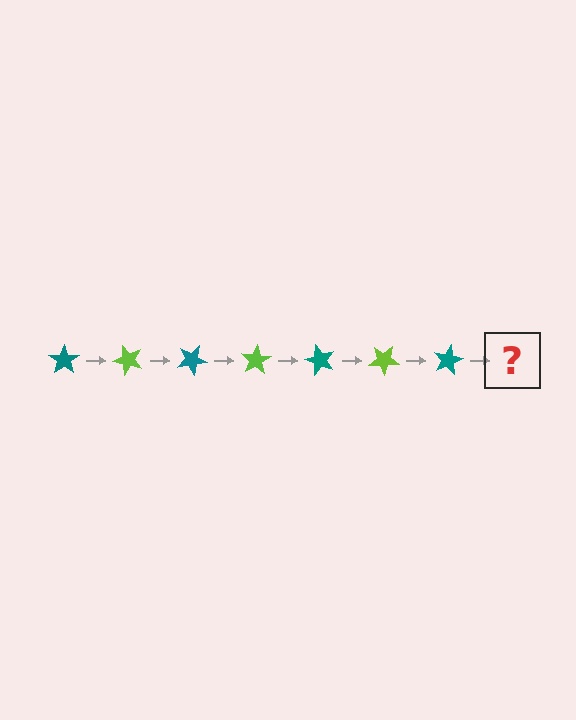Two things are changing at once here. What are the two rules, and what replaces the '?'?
The two rules are that it rotates 50 degrees each step and the color cycles through teal and lime. The '?' should be a lime star, rotated 350 degrees from the start.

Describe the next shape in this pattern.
It should be a lime star, rotated 350 degrees from the start.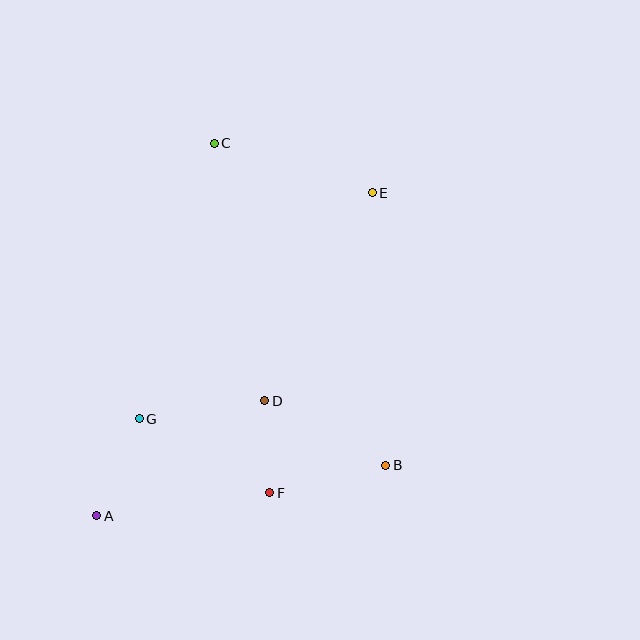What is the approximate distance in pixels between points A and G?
The distance between A and G is approximately 106 pixels.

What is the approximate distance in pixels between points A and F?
The distance between A and F is approximately 175 pixels.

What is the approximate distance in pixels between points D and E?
The distance between D and E is approximately 234 pixels.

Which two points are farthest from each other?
Points A and E are farthest from each other.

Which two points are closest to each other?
Points D and F are closest to each other.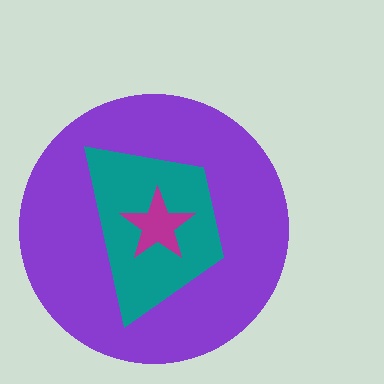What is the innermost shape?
The magenta star.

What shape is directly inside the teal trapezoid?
The magenta star.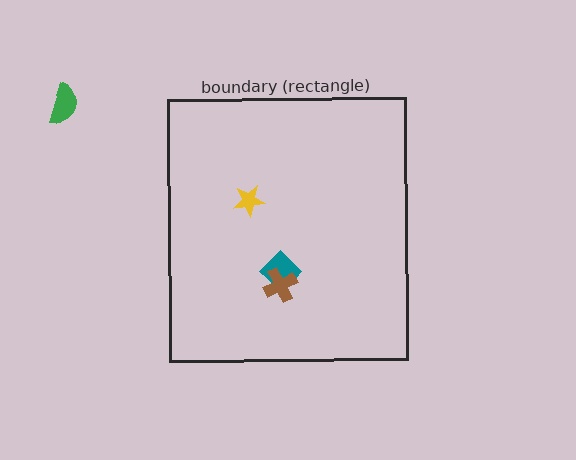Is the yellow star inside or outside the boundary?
Inside.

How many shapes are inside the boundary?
3 inside, 1 outside.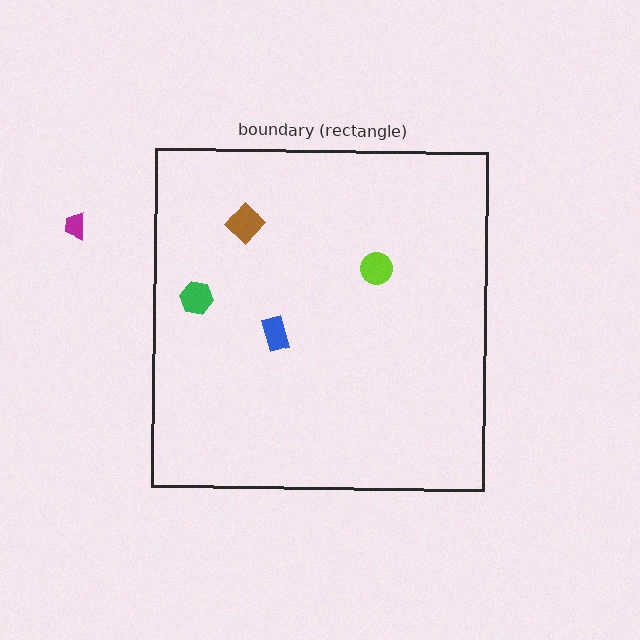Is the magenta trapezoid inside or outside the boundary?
Outside.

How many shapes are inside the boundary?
4 inside, 1 outside.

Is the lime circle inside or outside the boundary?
Inside.